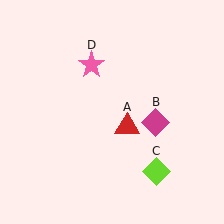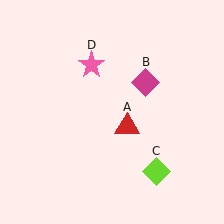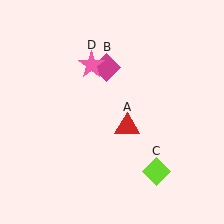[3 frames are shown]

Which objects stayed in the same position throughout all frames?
Red triangle (object A) and lime diamond (object C) and pink star (object D) remained stationary.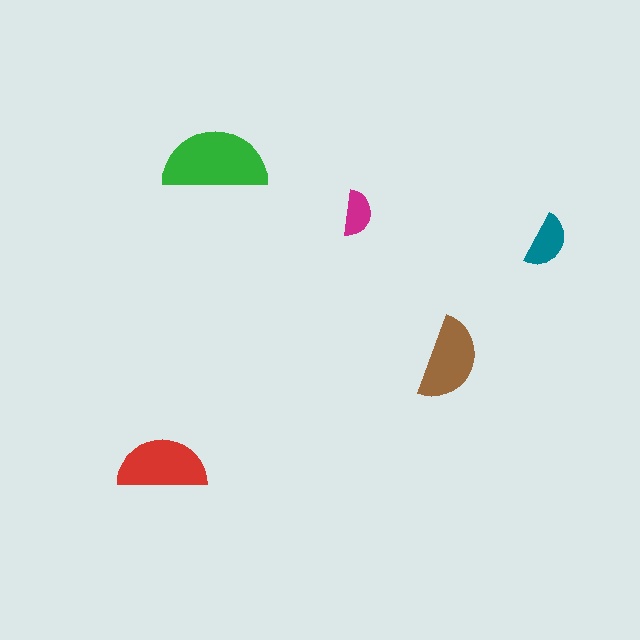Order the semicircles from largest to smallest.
the green one, the red one, the brown one, the teal one, the magenta one.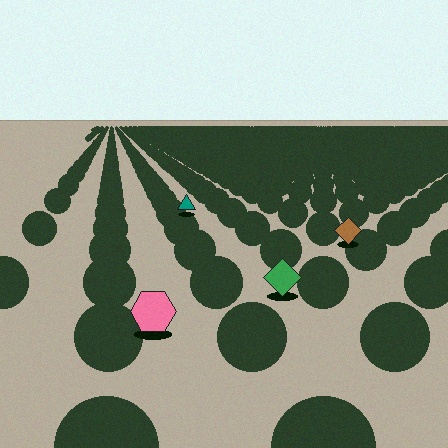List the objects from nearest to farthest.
From nearest to farthest: the pink hexagon, the green diamond, the brown diamond, the teal triangle.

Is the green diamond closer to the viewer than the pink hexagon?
No. The pink hexagon is closer — you can tell from the texture gradient: the ground texture is coarser near it.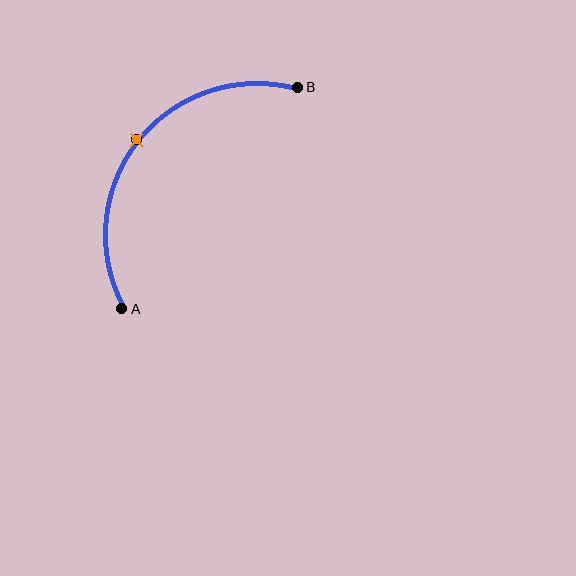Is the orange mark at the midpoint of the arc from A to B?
Yes. The orange mark lies on the arc at equal arc-length from both A and B — it is the arc midpoint.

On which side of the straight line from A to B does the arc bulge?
The arc bulges above and to the left of the straight line connecting A and B.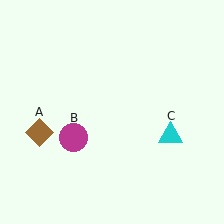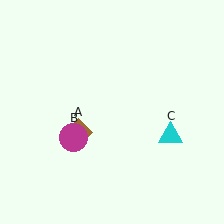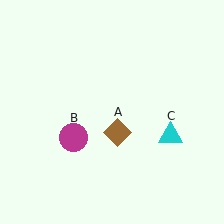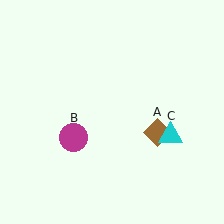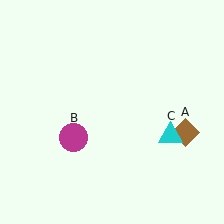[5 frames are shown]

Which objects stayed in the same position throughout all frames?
Magenta circle (object B) and cyan triangle (object C) remained stationary.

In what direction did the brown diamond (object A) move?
The brown diamond (object A) moved right.